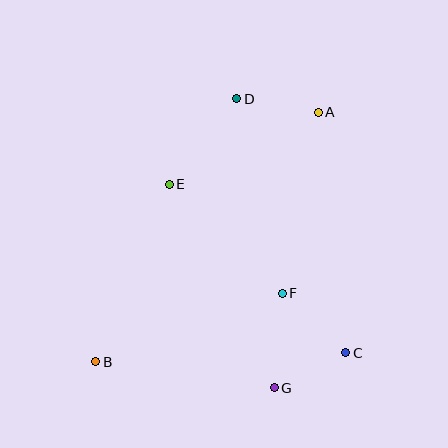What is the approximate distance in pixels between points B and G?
The distance between B and G is approximately 180 pixels.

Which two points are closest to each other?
Points C and G are closest to each other.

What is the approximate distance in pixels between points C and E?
The distance between C and E is approximately 244 pixels.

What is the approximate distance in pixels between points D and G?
The distance between D and G is approximately 292 pixels.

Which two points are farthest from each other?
Points A and B are farthest from each other.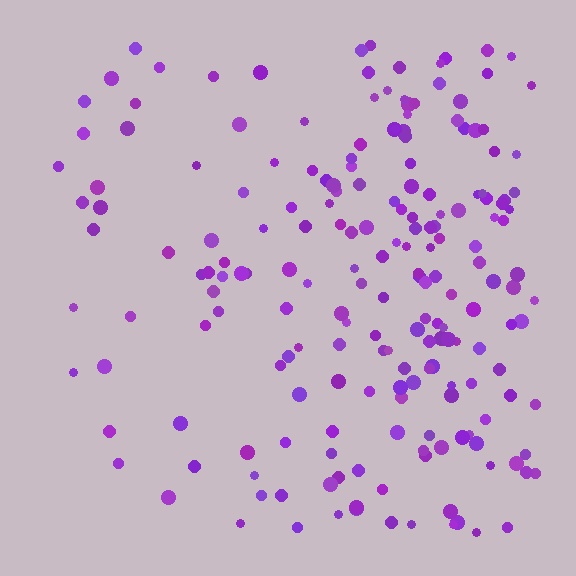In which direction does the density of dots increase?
From left to right, with the right side densest.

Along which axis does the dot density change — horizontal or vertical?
Horizontal.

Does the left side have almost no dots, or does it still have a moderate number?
Still a moderate number, just noticeably fewer than the right.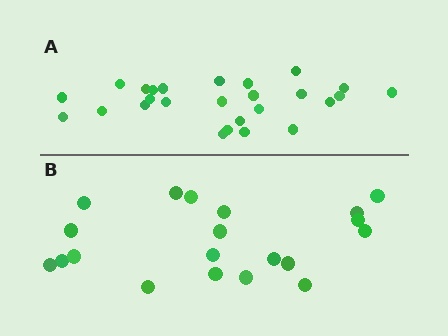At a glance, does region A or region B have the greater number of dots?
Region A (the top region) has more dots.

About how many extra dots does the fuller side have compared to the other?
Region A has about 6 more dots than region B.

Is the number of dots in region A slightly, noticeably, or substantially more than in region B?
Region A has noticeably more, but not dramatically so. The ratio is roughly 1.3 to 1.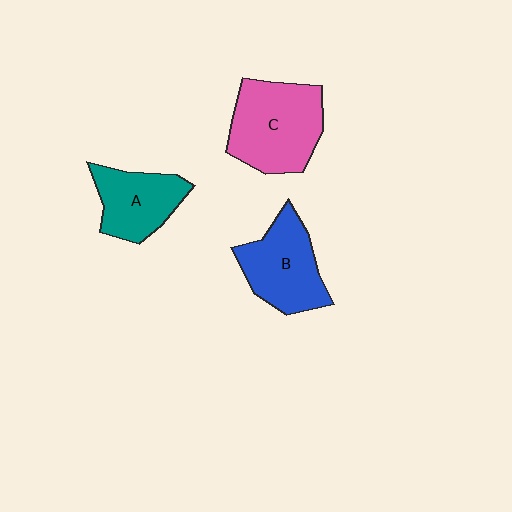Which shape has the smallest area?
Shape A (teal).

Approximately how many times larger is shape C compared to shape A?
Approximately 1.4 times.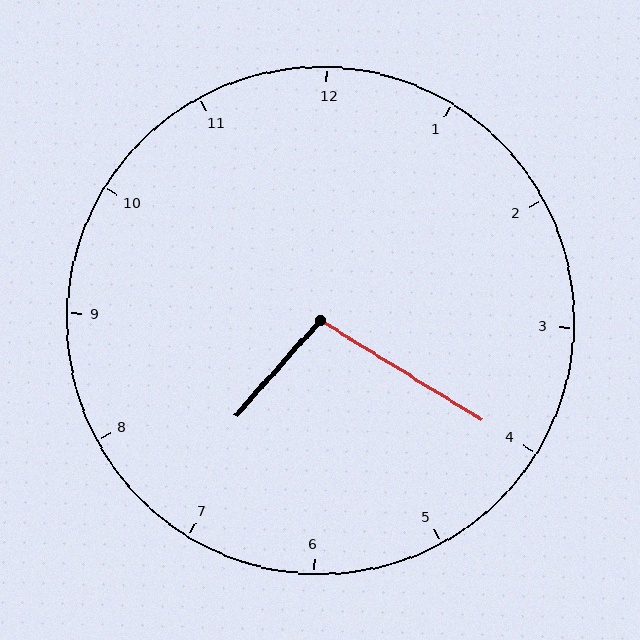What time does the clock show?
7:20.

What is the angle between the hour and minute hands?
Approximately 100 degrees.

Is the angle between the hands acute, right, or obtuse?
It is obtuse.